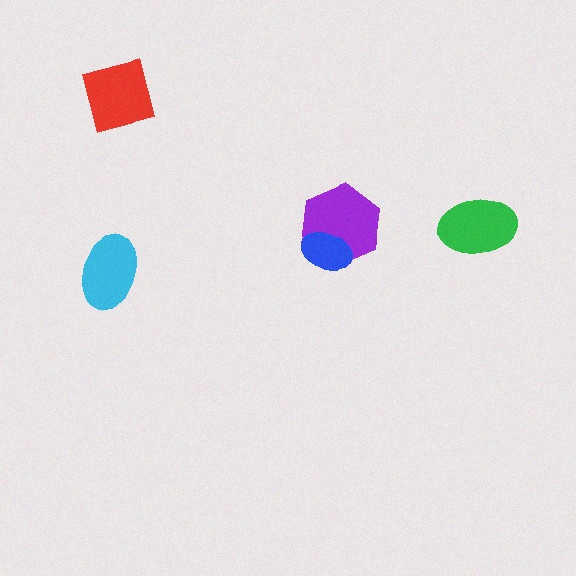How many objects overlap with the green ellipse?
0 objects overlap with the green ellipse.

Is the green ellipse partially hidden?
No, no other shape covers it.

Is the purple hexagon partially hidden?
Yes, it is partially covered by another shape.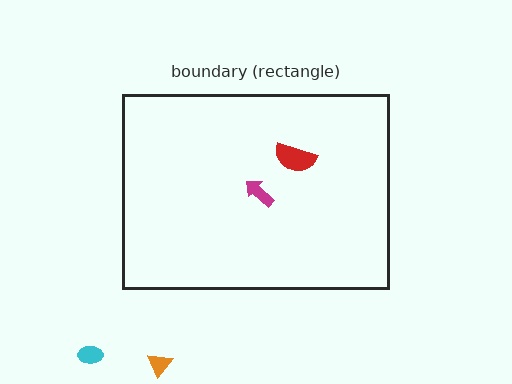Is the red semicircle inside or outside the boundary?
Inside.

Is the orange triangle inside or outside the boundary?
Outside.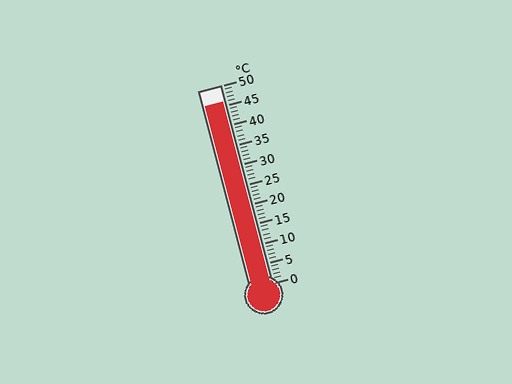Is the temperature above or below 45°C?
The temperature is above 45°C.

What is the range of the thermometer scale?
The thermometer scale ranges from 0°C to 50°C.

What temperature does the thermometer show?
The thermometer shows approximately 46°C.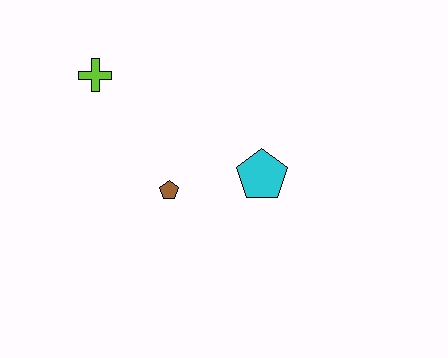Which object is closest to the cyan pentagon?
The brown pentagon is closest to the cyan pentagon.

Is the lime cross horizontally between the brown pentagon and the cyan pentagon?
No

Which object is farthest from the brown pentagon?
The lime cross is farthest from the brown pentagon.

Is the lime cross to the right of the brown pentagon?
No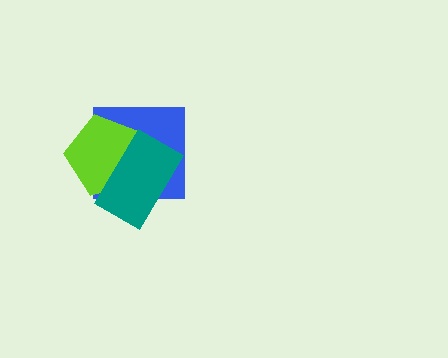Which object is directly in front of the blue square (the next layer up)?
The lime pentagon is directly in front of the blue square.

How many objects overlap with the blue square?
2 objects overlap with the blue square.